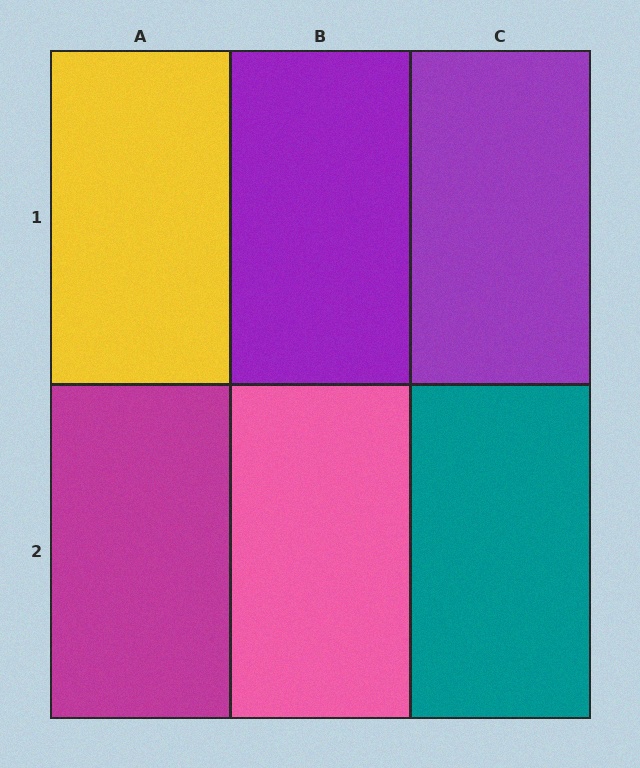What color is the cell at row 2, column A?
Magenta.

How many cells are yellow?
1 cell is yellow.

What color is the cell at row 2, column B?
Pink.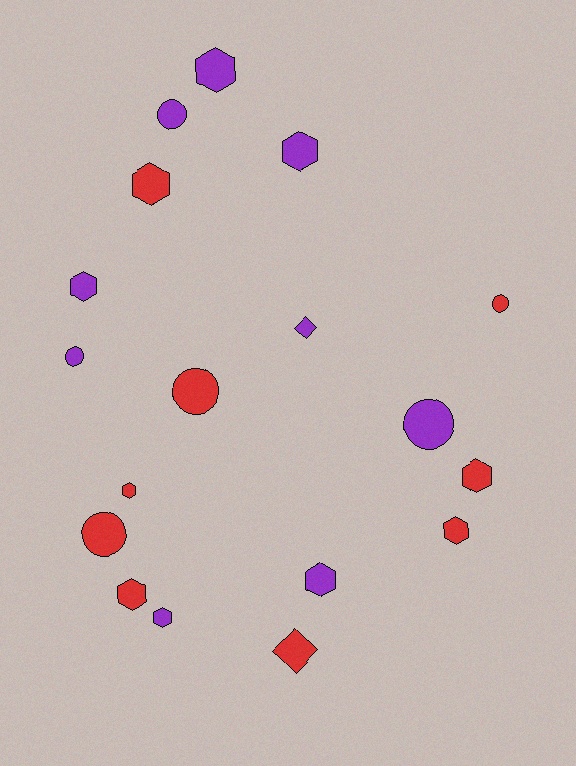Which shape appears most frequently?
Hexagon, with 10 objects.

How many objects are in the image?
There are 18 objects.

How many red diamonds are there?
There is 1 red diamond.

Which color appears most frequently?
Purple, with 9 objects.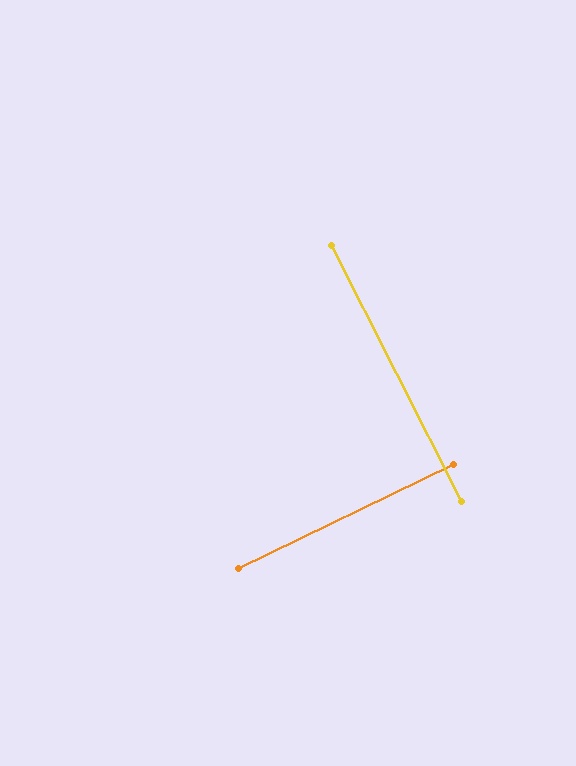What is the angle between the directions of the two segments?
Approximately 89 degrees.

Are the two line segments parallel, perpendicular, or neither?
Perpendicular — they meet at approximately 89°.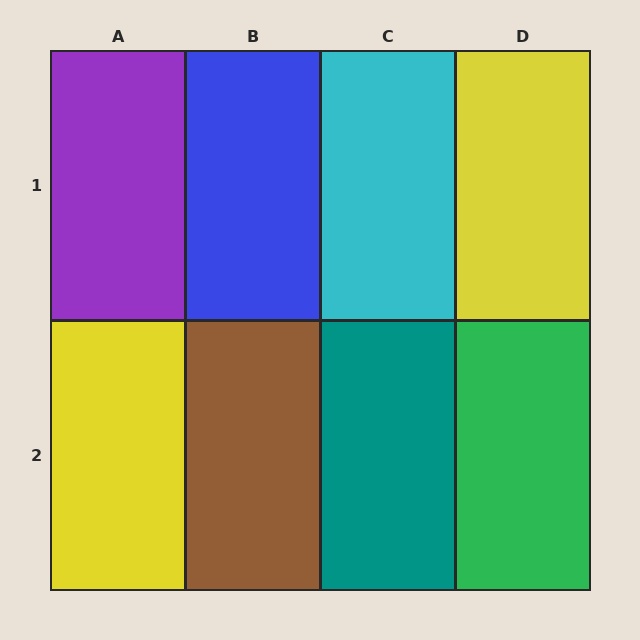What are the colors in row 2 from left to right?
Yellow, brown, teal, green.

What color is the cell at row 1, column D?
Yellow.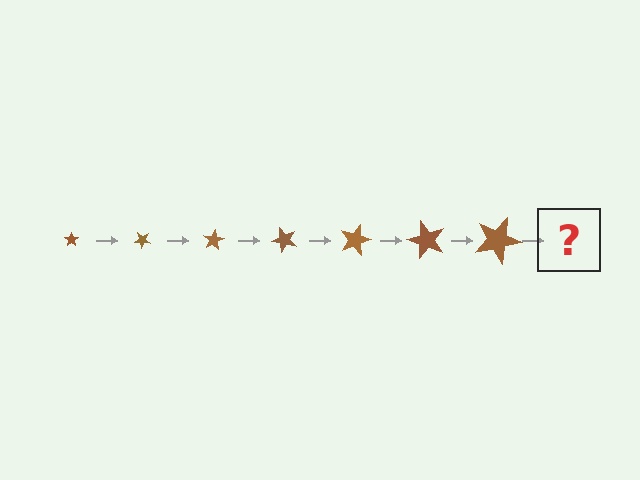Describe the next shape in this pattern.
It should be a star, larger than the previous one and rotated 280 degrees from the start.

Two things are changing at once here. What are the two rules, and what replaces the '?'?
The two rules are that the star grows larger each step and it rotates 40 degrees each step. The '?' should be a star, larger than the previous one and rotated 280 degrees from the start.